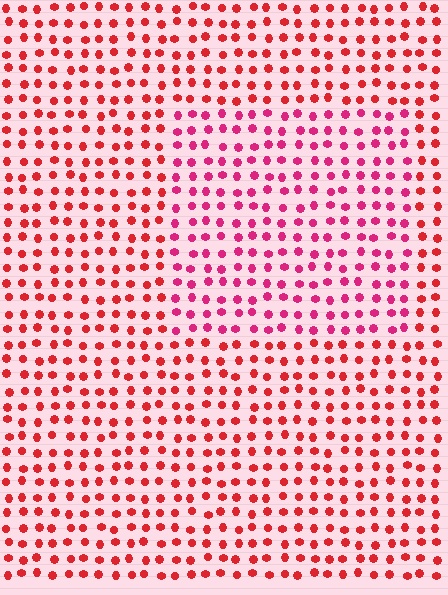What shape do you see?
I see a rectangle.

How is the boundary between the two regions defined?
The boundary is defined purely by a slight shift in hue (about 27 degrees). Spacing, size, and orientation are identical on both sides.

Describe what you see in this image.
The image is filled with small red elements in a uniform arrangement. A rectangle-shaped region is visible where the elements are tinted to a slightly different hue, forming a subtle color boundary.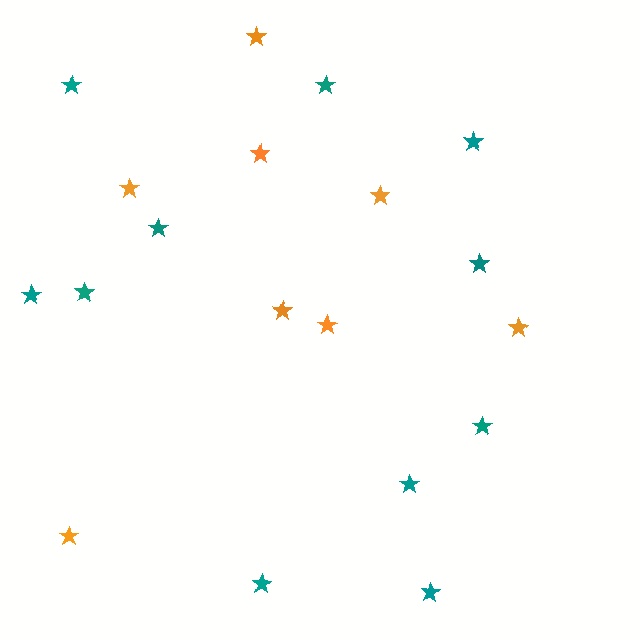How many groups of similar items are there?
There are 2 groups: one group of teal stars (11) and one group of orange stars (8).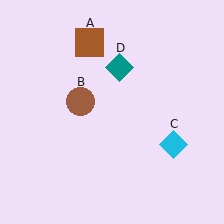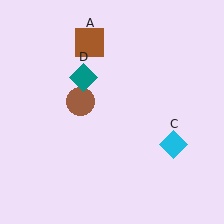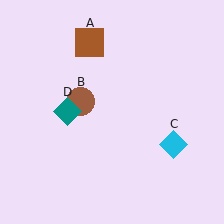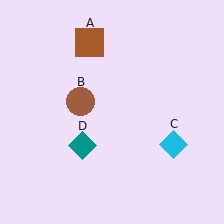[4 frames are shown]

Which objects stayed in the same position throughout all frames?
Brown square (object A) and brown circle (object B) and cyan diamond (object C) remained stationary.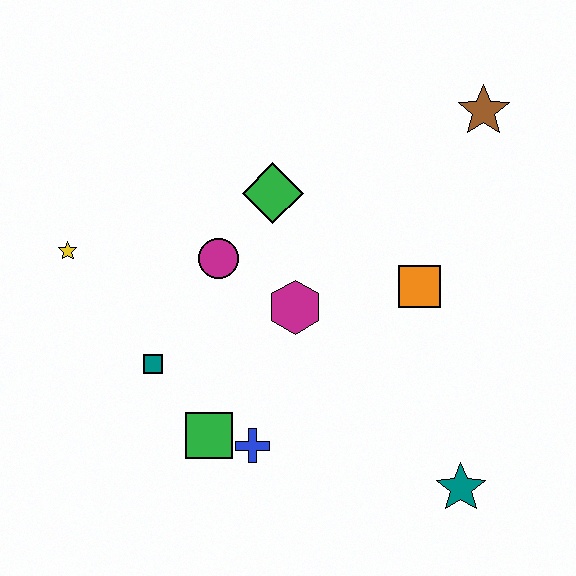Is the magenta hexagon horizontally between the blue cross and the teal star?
Yes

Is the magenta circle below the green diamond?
Yes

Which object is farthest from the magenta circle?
The teal star is farthest from the magenta circle.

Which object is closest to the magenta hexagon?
The magenta circle is closest to the magenta hexagon.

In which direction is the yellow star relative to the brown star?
The yellow star is to the left of the brown star.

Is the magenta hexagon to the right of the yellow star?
Yes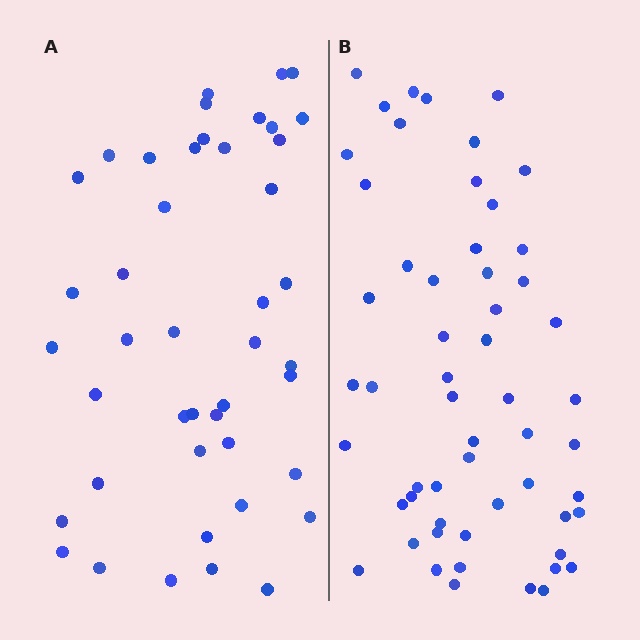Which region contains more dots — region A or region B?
Region B (the right region) has more dots.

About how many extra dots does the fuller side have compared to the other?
Region B has roughly 12 or so more dots than region A.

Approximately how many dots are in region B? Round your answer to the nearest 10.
About 60 dots. (The exact count is 56, which rounds to 60.)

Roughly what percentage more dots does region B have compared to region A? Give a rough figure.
About 25% more.